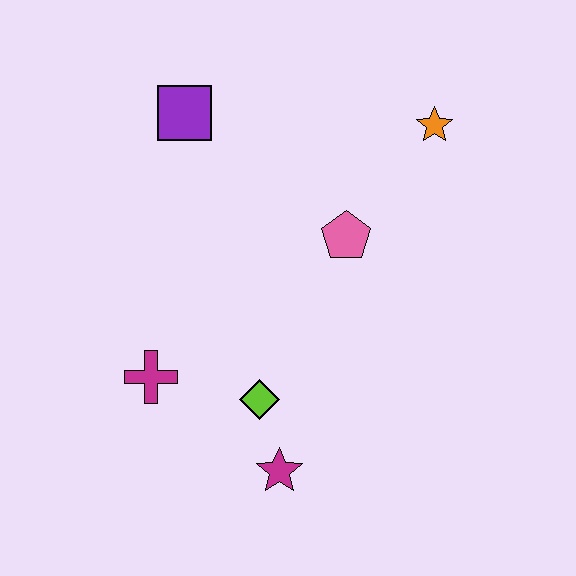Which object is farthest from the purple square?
The magenta star is farthest from the purple square.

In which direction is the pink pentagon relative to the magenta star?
The pink pentagon is above the magenta star.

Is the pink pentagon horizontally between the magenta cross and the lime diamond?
No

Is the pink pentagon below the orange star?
Yes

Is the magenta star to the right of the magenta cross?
Yes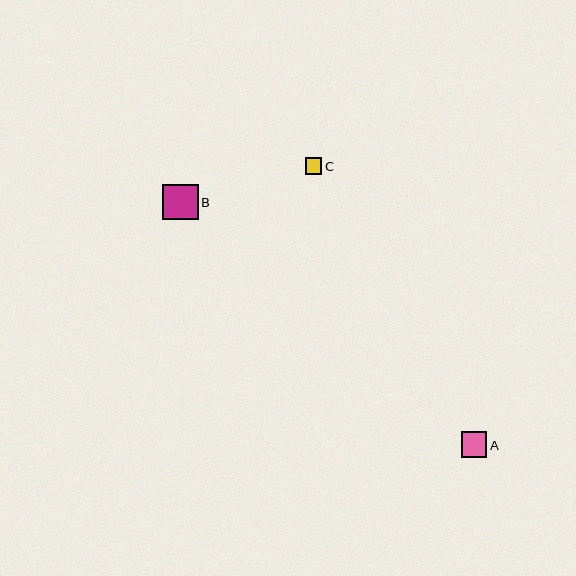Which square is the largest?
Square B is the largest with a size of approximately 35 pixels.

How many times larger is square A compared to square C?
Square A is approximately 1.6 times the size of square C.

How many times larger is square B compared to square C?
Square B is approximately 2.2 times the size of square C.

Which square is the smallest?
Square C is the smallest with a size of approximately 16 pixels.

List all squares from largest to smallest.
From largest to smallest: B, A, C.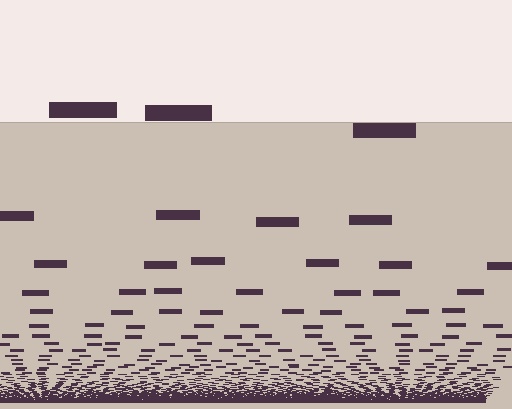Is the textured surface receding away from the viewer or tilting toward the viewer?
The surface appears to tilt toward the viewer. Texture elements get larger and sparser toward the top.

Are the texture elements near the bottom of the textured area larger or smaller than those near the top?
Smaller. The gradient is inverted — elements near the bottom are smaller and denser.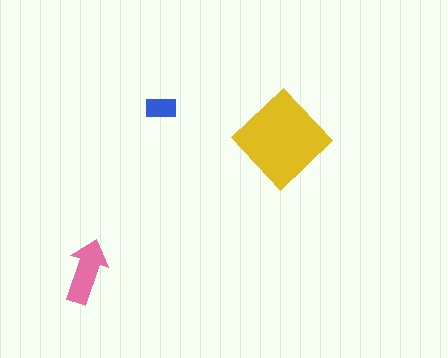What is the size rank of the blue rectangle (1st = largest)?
3rd.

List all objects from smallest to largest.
The blue rectangle, the pink arrow, the yellow diamond.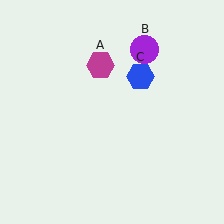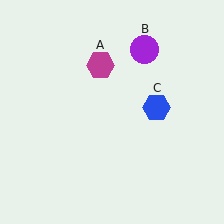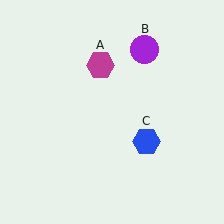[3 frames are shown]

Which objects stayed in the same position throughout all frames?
Magenta hexagon (object A) and purple circle (object B) remained stationary.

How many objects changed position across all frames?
1 object changed position: blue hexagon (object C).